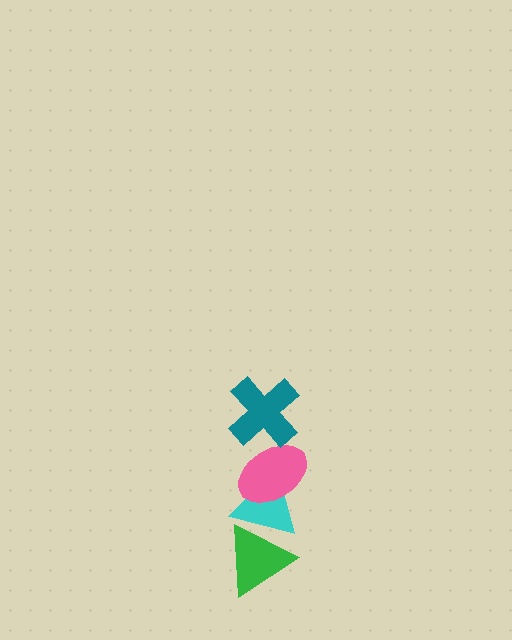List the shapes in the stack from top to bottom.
From top to bottom: the teal cross, the pink ellipse, the cyan triangle, the green triangle.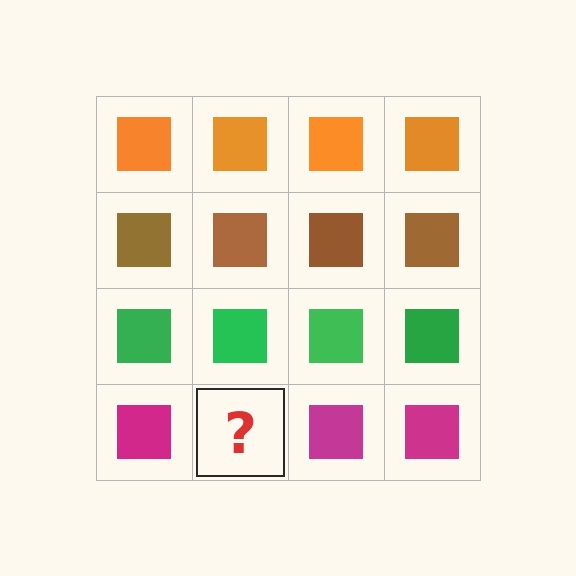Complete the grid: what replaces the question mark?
The question mark should be replaced with a magenta square.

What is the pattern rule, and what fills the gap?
The rule is that each row has a consistent color. The gap should be filled with a magenta square.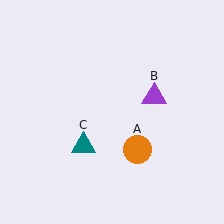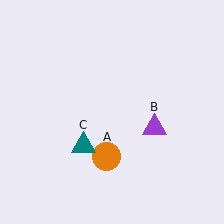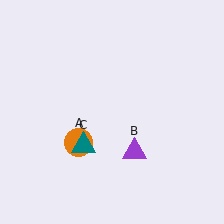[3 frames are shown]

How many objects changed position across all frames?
2 objects changed position: orange circle (object A), purple triangle (object B).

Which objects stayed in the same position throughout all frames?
Teal triangle (object C) remained stationary.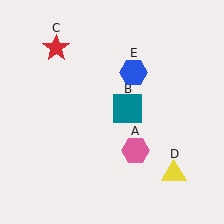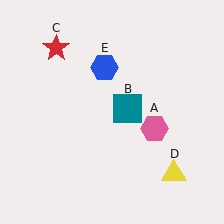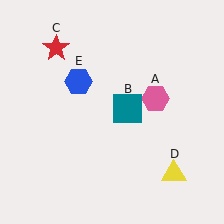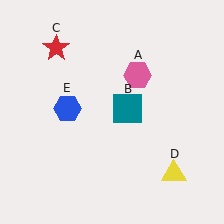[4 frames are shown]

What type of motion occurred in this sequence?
The pink hexagon (object A), blue hexagon (object E) rotated counterclockwise around the center of the scene.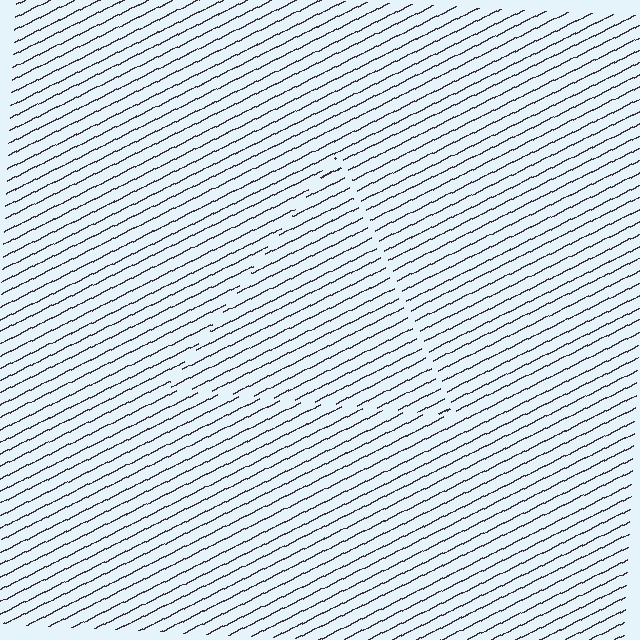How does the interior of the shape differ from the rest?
The interior of the shape contains the same grating, shifted by half a period — the contour is defined by the phase discontinuity where line-ends from the inner and outer gratings abut.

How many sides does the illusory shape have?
3 sides — the line-ends trace a triangle.